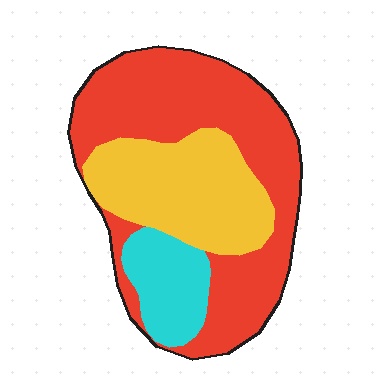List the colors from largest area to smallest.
From largest to smallest: red, yellow, cyan.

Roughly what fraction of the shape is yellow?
Yellow covers about 30% of the shape.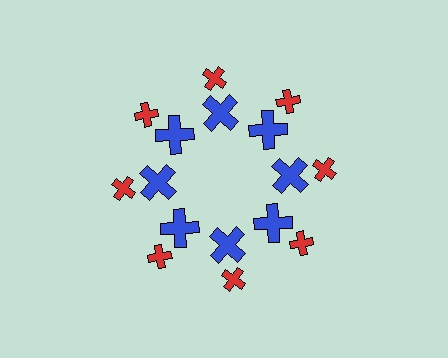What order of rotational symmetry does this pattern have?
This pattern has 8-fold rotational symmetry.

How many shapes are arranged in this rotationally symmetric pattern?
There are 16 shapes, arranged in 8 groups of 2.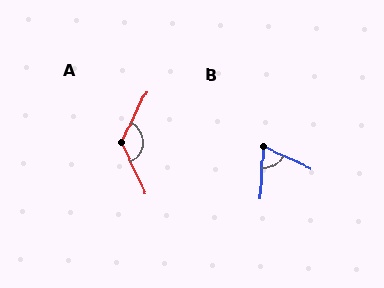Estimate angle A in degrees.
Approximately 128 degrees.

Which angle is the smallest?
B, at approximately 68 degrees.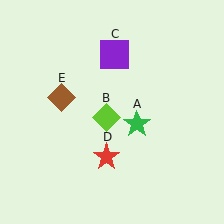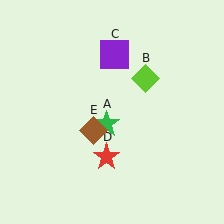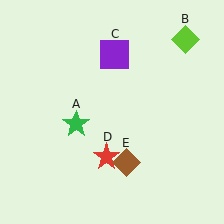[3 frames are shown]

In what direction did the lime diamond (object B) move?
The lime diamond (object B) moved up and to the right.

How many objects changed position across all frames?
3 objects changed position: green star (object A), lime diamond (object B), brown diamond (object E).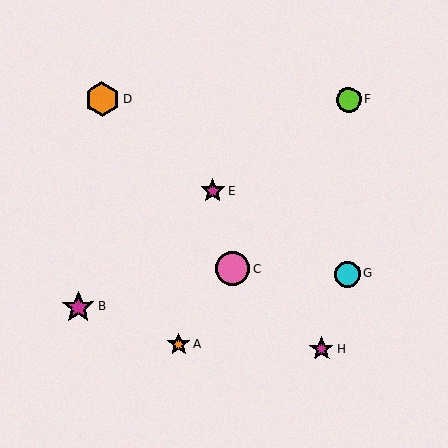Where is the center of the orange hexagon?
The center of the orange hexagon is at (102, 100).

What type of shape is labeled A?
Shape A is an orange star.